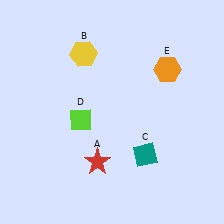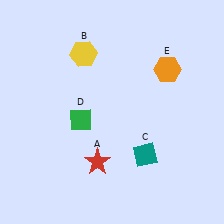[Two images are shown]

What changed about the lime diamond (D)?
In Image 1, D is lime. In Image 2, it changed to green.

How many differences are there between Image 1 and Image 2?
There is 1 difference between the two images.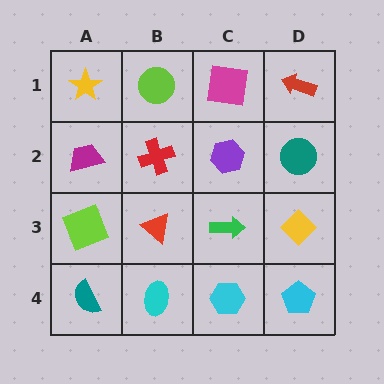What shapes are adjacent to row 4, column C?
A green arrow (row 3, column C), a cyan ellipse (row 4, column B), a cyan pentagon (row 4, column D).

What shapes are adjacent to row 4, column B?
A red triangle (row 3, column B), a teal semicircle (row 4, column A), a cyan hexagon (row 4, column C).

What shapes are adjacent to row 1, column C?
A purple hexagon (row 2, column C), a lime circle (row 1, column B), a red arrow (row 1, column D).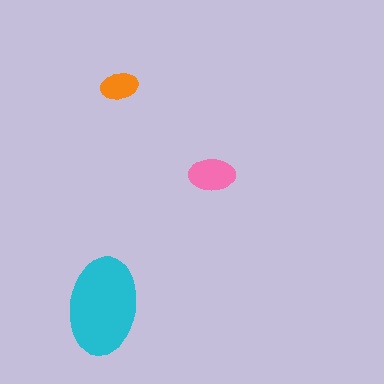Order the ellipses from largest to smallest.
the cyan one, the pink one, the orange one.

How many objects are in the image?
There are 3 objects in the image.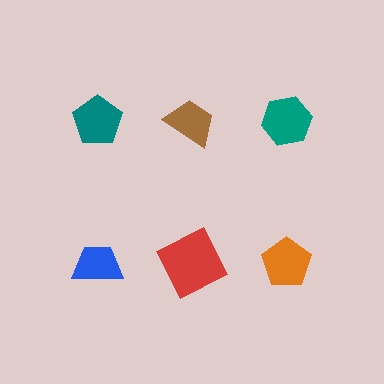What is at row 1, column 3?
A teal hexagon.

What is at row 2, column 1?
A blue trapezoid.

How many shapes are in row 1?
3 shapes.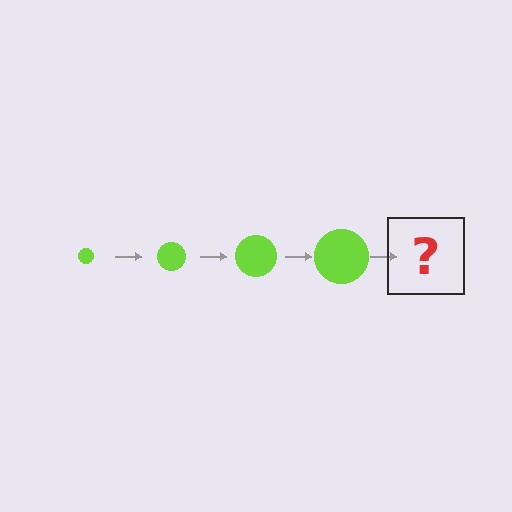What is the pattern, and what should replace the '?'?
The pattern is that the circle gets progressively larger each step. The '?' should be a lime circle, larger than the previous one.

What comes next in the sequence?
The next element should be a lime circle, larger than the previous one.